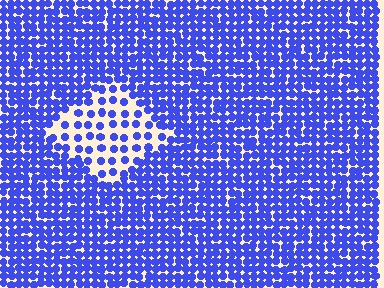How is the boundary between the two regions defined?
The boundary is defined by a change in element density (approximately 2.5x ratio). All elements are the same color, size, and shape.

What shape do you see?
I see a diamond.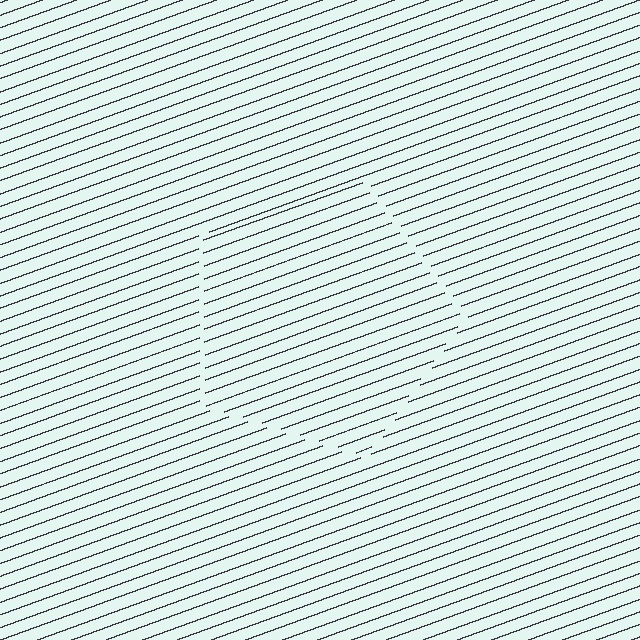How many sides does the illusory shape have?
5 sides — the line-ends trace a pentagon.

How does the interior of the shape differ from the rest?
The interior of the shape contains the same grating, shifted by half a period — the contour is defined by the phase discontinuity where line-ends from the inner and outer gratings abut.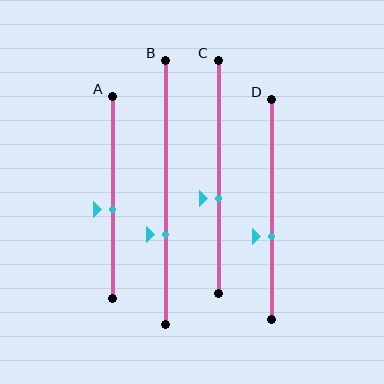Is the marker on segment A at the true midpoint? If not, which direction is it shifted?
No, the marker on segment A is shifted downward by about 6% of the segment length.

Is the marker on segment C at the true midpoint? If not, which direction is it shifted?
No, the marker on segment C is shifted downward by about 9% of the segment length.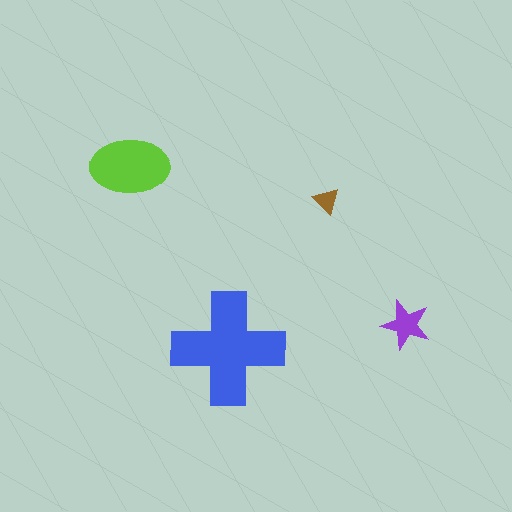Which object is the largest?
The blue cross.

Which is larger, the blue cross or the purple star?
The blue cross.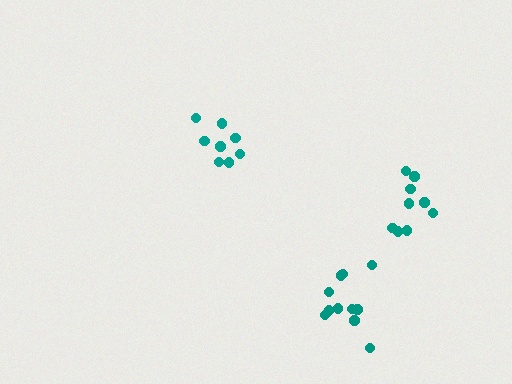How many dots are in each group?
Group 1: 9 dots, Group 2: 8 dots, Group 3: 11 dots (28 total).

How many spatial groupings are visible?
There are 3 spatial groupings.